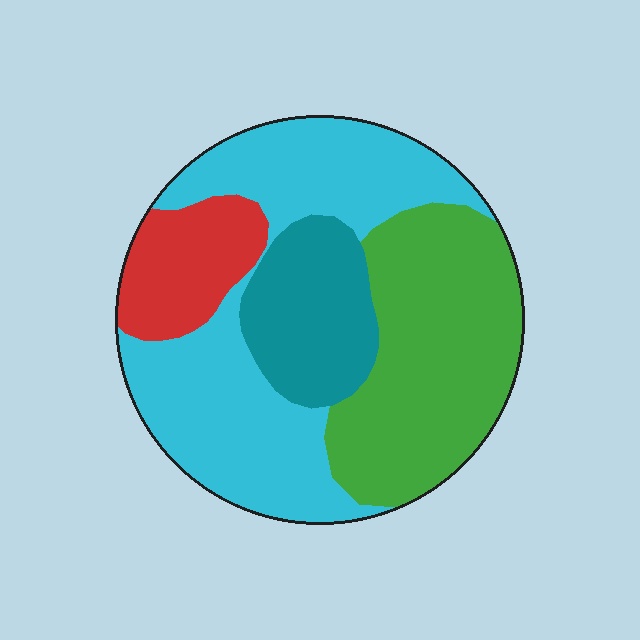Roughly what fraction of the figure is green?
Green covers 32% of the figure.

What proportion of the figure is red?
Red covers 12% of the figure.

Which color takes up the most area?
Cyan, at roughly 40%.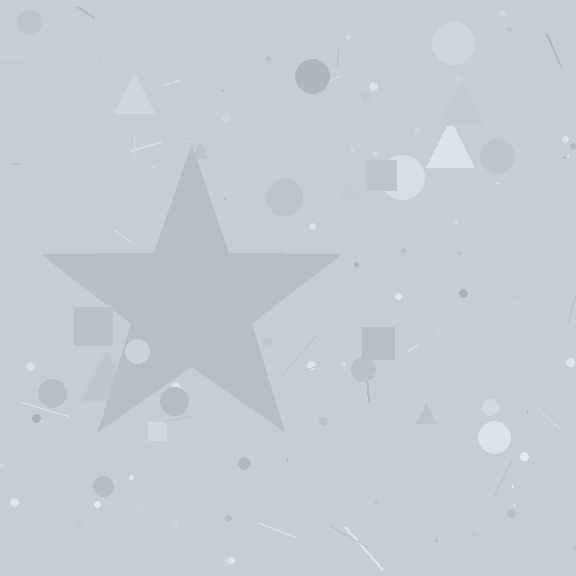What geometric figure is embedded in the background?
A star is embedded in the background.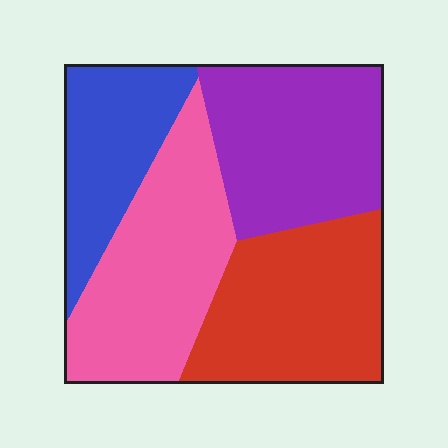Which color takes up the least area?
Blue, at roughly 20%.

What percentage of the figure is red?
Red covers 27% of the figure.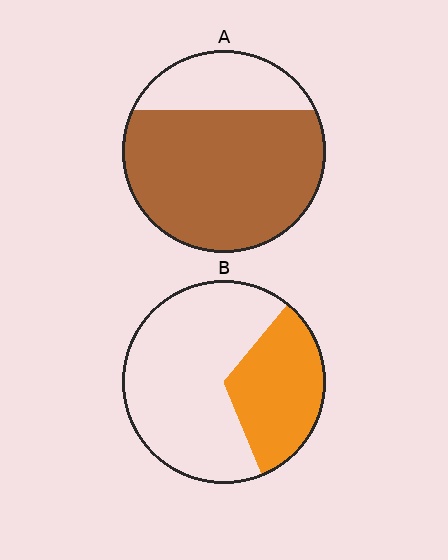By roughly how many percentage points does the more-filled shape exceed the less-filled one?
By roughly 40 percentage points (A over B).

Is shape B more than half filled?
No.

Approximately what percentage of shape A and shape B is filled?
A is approximately 75% and B is approximately 35%.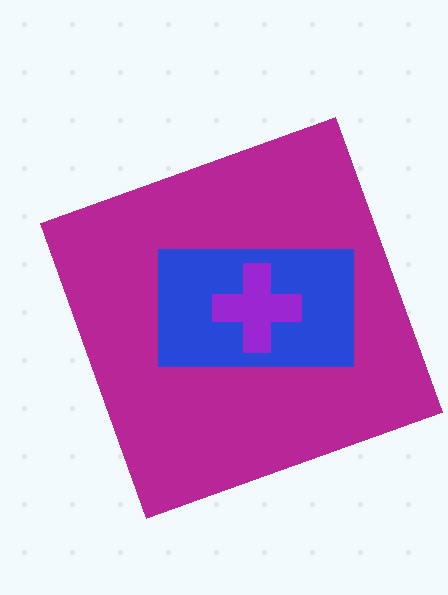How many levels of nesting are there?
3.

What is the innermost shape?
The purple cross.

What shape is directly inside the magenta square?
The blue rectangle.